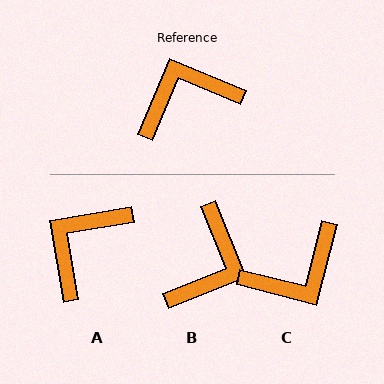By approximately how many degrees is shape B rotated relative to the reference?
Approximately 136 degrees clockwise.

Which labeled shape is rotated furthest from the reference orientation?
C, about 172 degrees away.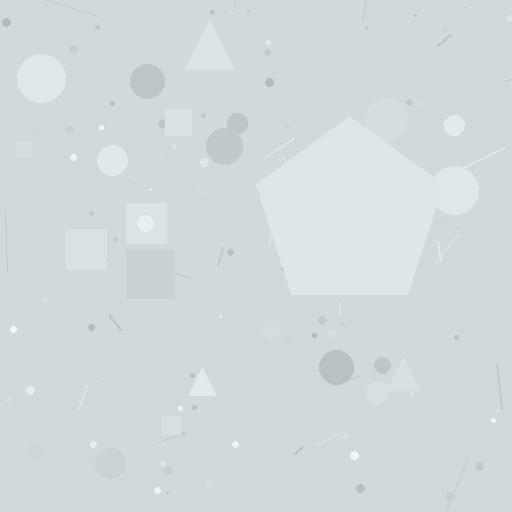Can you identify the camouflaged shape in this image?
The camouflaged shape is a pentagon.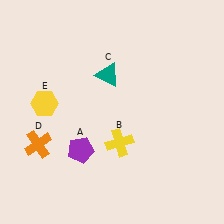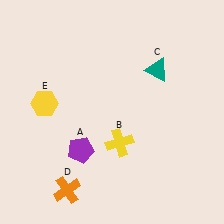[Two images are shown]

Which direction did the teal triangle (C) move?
The teal triangle (C) moved right.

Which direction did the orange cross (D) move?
The orange cross (D) moved down.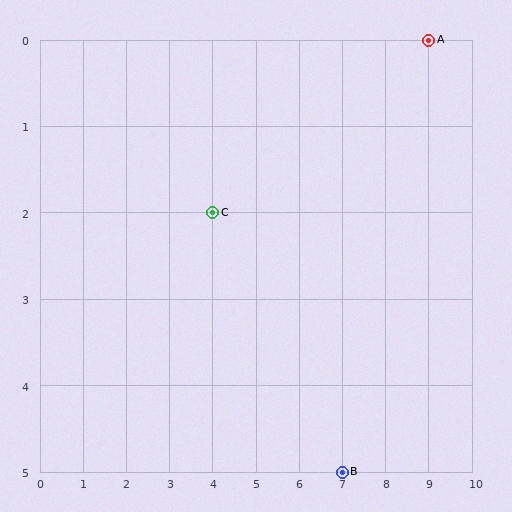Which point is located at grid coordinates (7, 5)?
Point B is at (7, 5).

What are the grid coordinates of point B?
Point B is at grid coordinates (7, 5).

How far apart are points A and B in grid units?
Points A and B are 2 columns and 5 rows apart (about 5.4 grid units diagonally).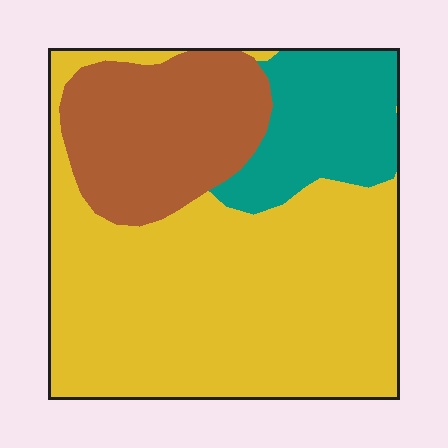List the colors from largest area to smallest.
From largest to smallest: yellow, brown, teal.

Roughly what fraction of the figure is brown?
Brown covers 23% of the figure.